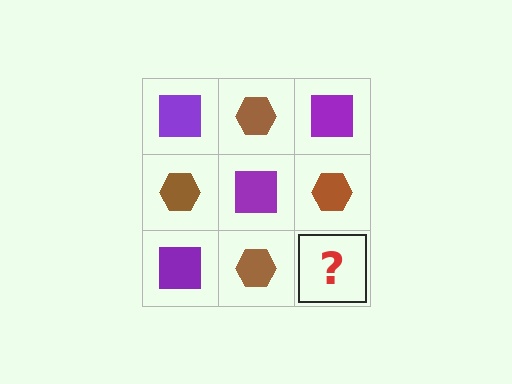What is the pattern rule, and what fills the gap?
The rule is that it alternates purple square and brown hexagon in a checkerboard pattern. The gap should be filled with a purple square.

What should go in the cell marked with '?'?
The missing cell should contain a purple square.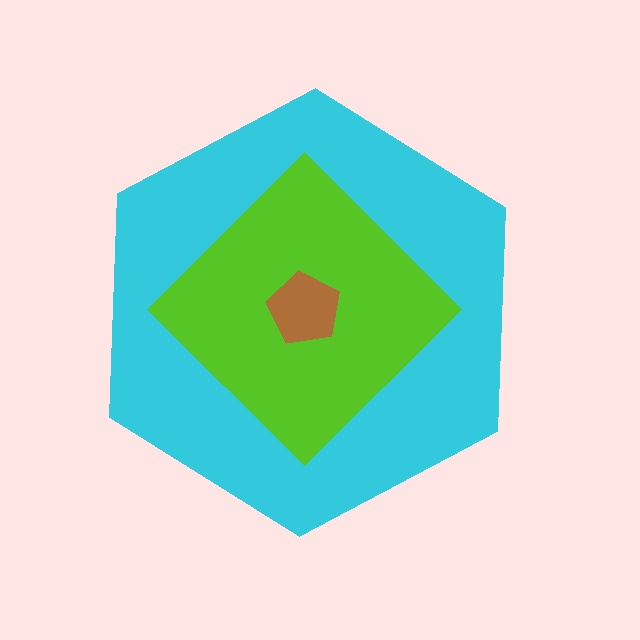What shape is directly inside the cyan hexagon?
The lime diamond.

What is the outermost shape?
The cyan hexagon.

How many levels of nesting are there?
3.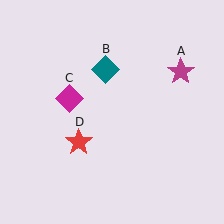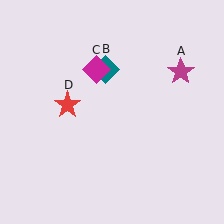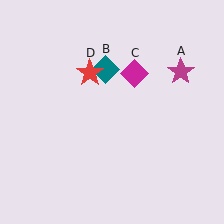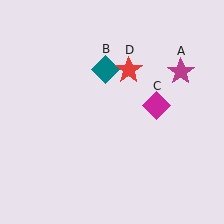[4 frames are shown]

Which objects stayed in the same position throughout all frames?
Magenta star (object A) and teal diamond (object B) remained stationary.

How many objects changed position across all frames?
2 objects changed position: magenta diamond (object C), red star (object D).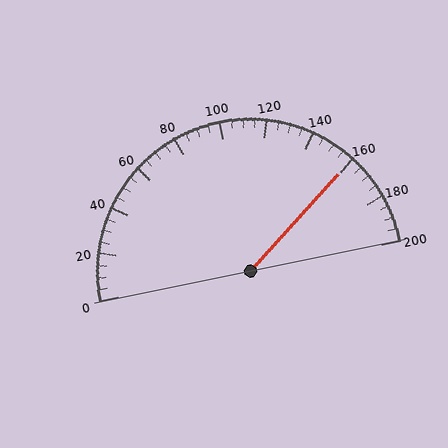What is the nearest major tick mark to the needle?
The nearest major tick mark is 160.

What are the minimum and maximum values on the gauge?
The gauge ranges from 0 to 200.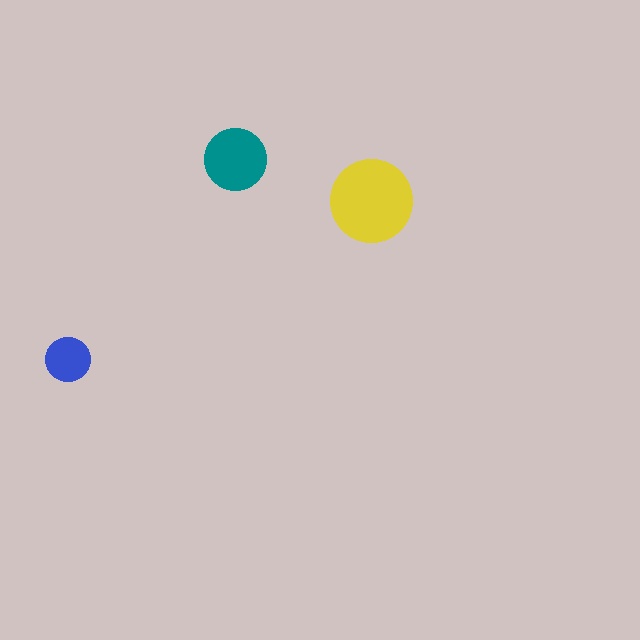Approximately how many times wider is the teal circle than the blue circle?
About 1.5 times wider.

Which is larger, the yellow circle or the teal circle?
The yellow one.